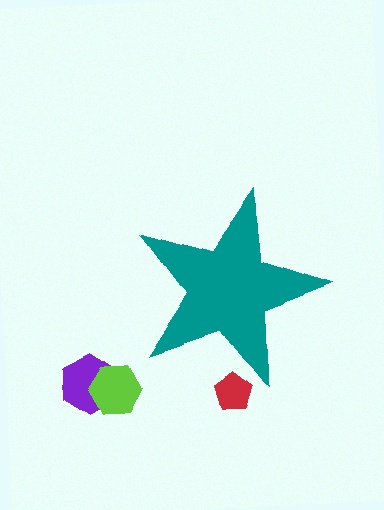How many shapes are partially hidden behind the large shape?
1 shape is partially hidden.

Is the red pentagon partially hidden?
Yes, the red pentagon is partially hidden behind the teal star.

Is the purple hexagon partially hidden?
No, the purple hexagon is fully visible.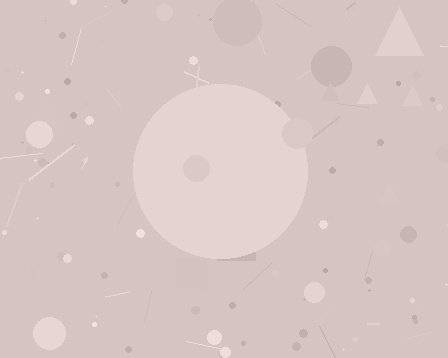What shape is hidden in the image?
A circle is hidden in the image.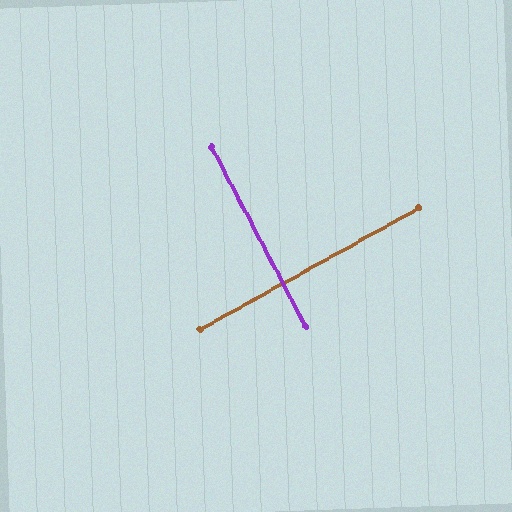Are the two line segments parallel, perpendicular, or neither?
Perpendicular — they meet at approximately 89°.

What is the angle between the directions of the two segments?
Approximately 89 degrees.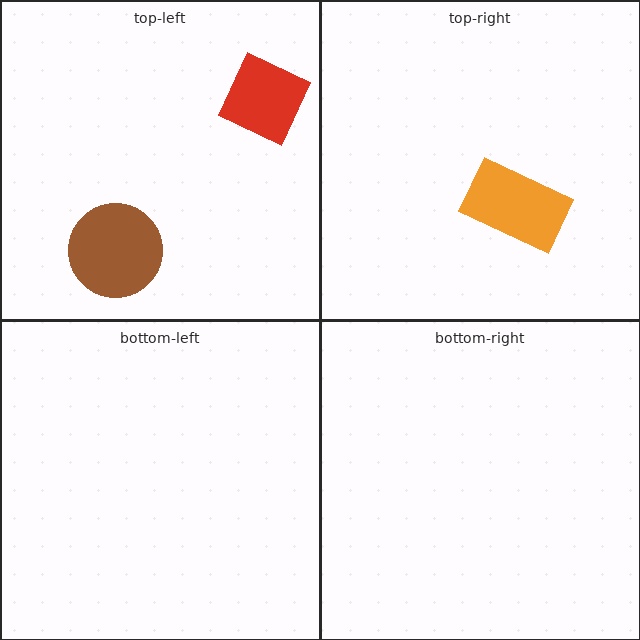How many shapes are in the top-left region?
2.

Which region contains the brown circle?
The top-left region.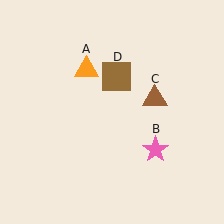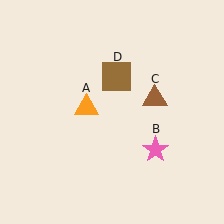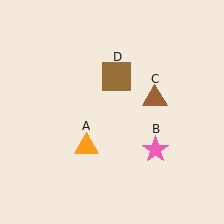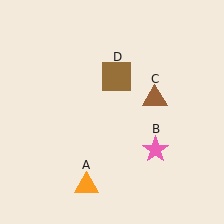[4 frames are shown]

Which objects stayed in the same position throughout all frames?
Pink star (object B) and brown triangle (object C) and brown square (object D) remained stationary.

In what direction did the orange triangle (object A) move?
The orange triangle (object A) moved down.